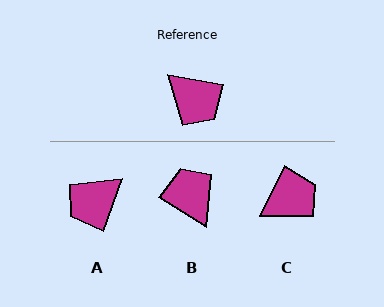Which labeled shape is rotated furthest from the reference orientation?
B, about 158 degrees away.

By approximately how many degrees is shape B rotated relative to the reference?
Approximately 158 degrees counter-clockwise.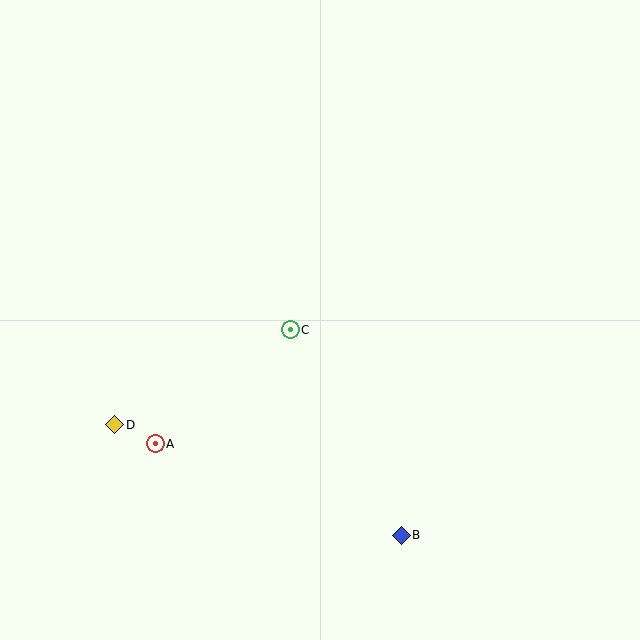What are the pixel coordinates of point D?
Point D is at (115, 425).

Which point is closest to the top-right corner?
Point C is closest to the top-right corner.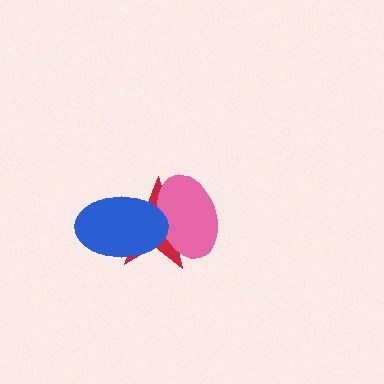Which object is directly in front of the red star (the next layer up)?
The pink ellipse is directly in front of the red star.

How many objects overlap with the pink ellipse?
2 objects overlap with the pink ellipse.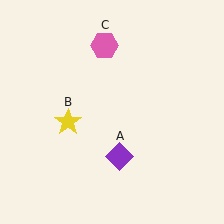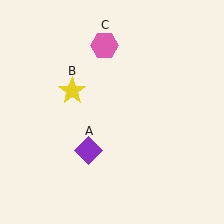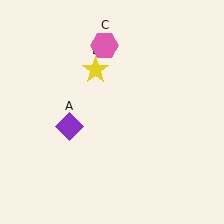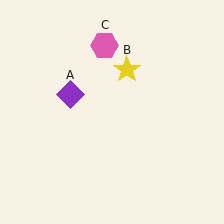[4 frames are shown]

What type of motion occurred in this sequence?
The purple diamond (object A), yellow star (object B) rotated clockwise around the center of the scene.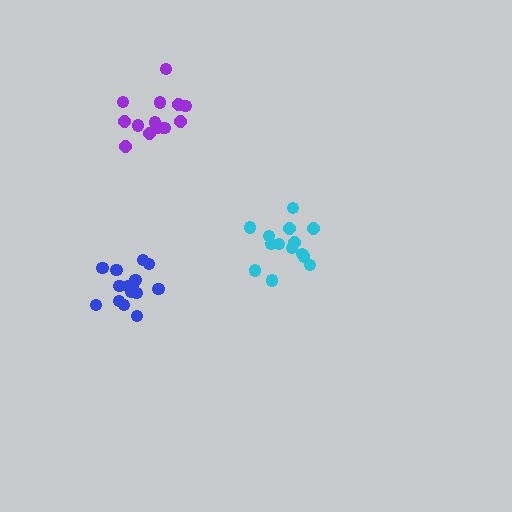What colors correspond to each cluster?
The clusters are colored: cyan, purple, blue.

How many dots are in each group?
Group 1: 14 dots, Group 2: 14 dots, Group 3: 15 dots (43 total).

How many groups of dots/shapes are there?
There are 3 groups.